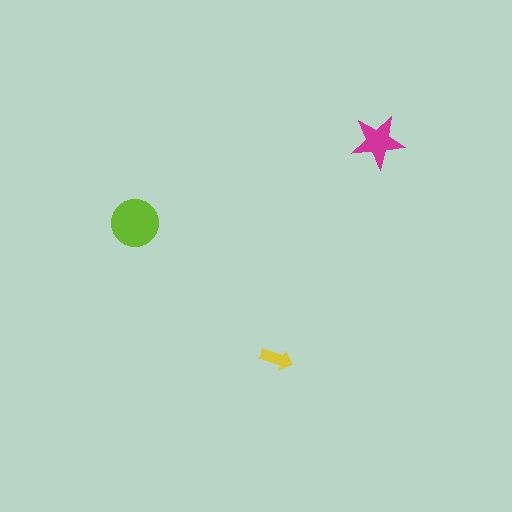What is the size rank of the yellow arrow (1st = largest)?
3rd.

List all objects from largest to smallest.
The lime circle, the magenta star, the yellow arrow.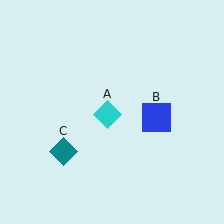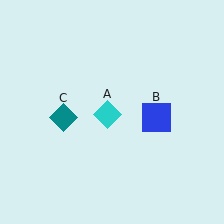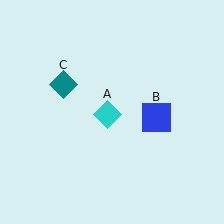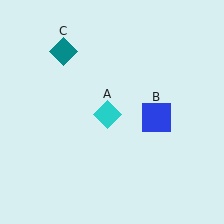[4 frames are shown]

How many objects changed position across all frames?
1 object changed position: teal diamond (object C).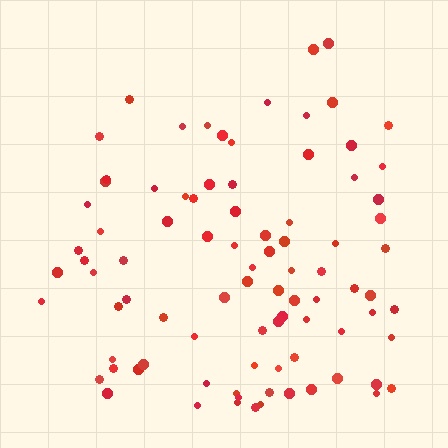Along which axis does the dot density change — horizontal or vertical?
Vertical.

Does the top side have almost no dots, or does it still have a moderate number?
Still a moderate number, just noticeably fewer than the bottom.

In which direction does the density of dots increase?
From top to bottom, with the bottom side densest.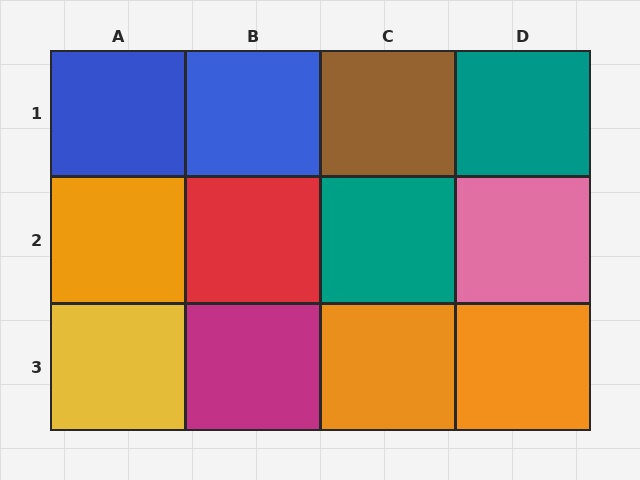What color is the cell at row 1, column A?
Blue.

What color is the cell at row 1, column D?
Teal.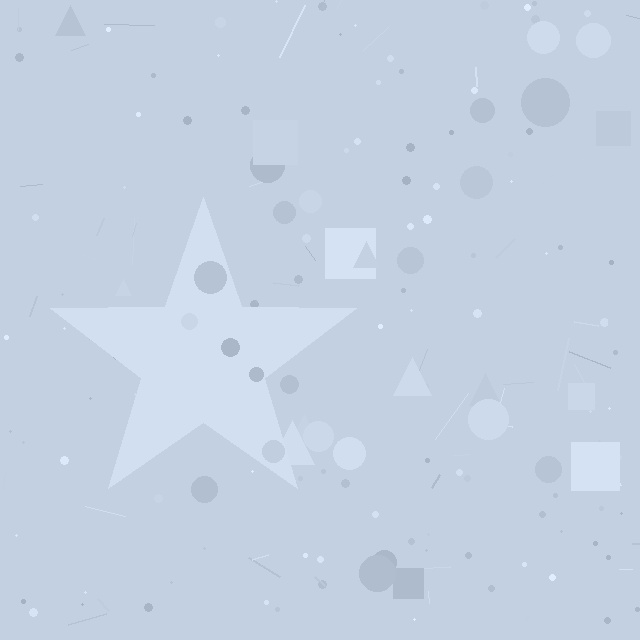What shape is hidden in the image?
A star is hidden in the image.